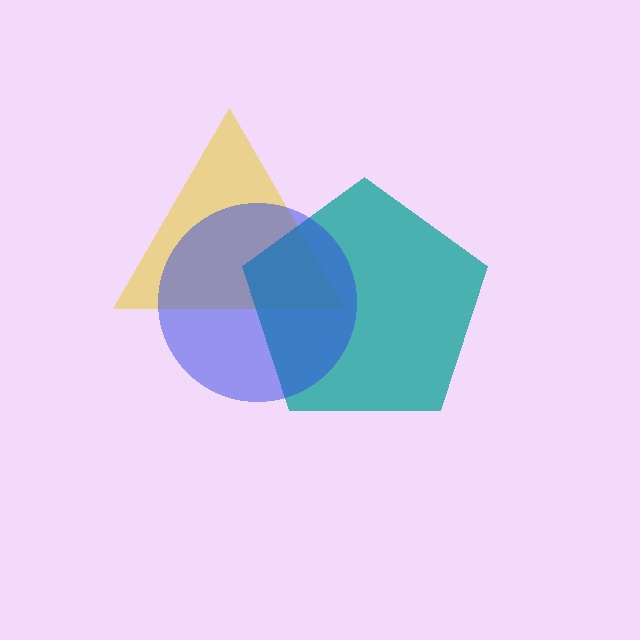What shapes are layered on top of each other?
The layered shapes are: a yellow triangle, a teal pentagon, a blue circle.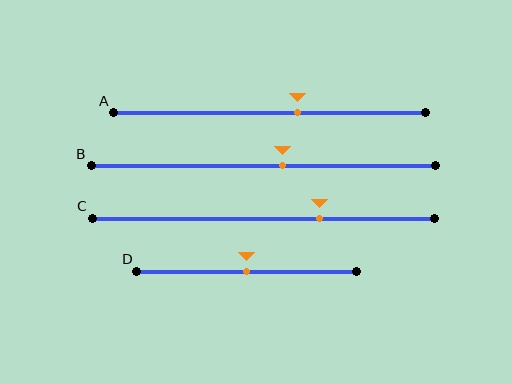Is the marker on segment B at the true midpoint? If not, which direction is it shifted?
No, the marker on segment B is shifted to the right by about 6% of the segment length.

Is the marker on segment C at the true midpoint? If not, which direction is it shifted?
No, the marker on segment C is shifted to the right by about 16% of the segment length.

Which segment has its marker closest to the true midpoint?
Segment D has its marker closest to the true midpoint.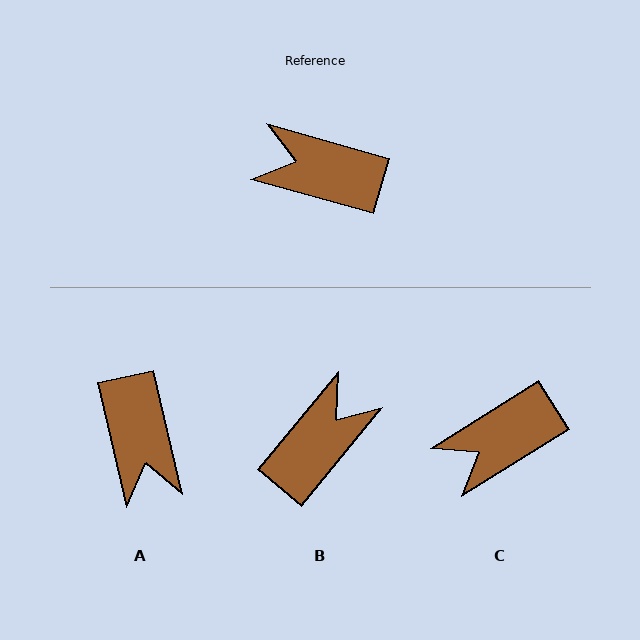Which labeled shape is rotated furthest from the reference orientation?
A, about 119 degrees away.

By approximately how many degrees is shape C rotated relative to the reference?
Approximately 48 degrees counter-clockwise.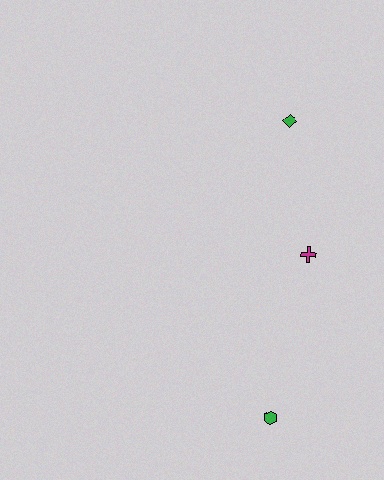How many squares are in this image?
There are no squares.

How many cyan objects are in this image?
There are no cyan objects.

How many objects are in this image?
There are 3 objects.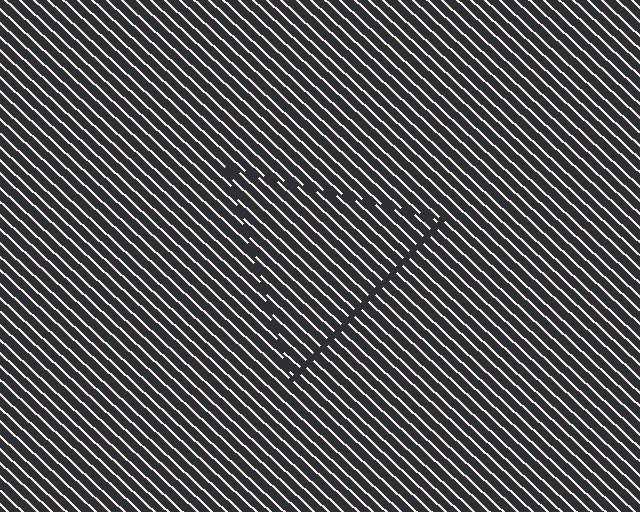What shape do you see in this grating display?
An illusory triangle. The interior of the shape contains the same grating, shifted by half a period — the contour is defined by the phase discontinuity where line-ends from the inner and outer gratings abut.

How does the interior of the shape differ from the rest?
The interior of the shape contains the same grating, shifted by half a period — the contour is defined by the phase discontinuity where line-ends from the inner and outer gratings abut.